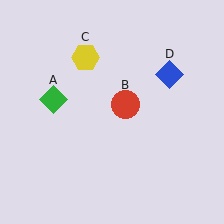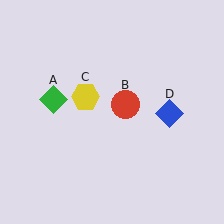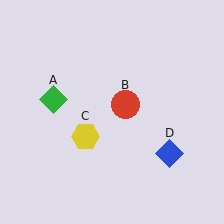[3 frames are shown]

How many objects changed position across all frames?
2 objects changed position: yellow hexagon (object C), blue diamond (object D).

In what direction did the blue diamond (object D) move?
The blue diamond (object D) moved down.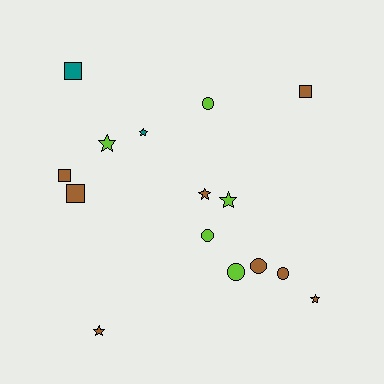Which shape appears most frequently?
Star, with 6 objects.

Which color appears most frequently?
Brown, with 8 objects.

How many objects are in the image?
There are 15 objects.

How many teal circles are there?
There are no teal circles.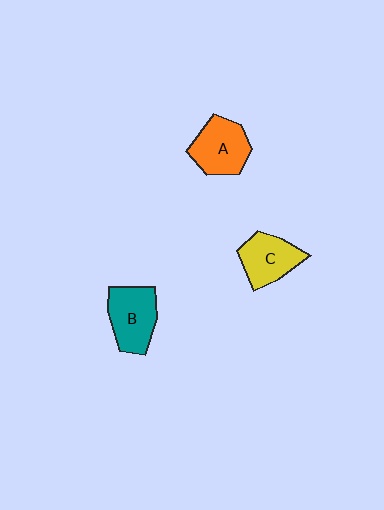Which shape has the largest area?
Shape B (teal).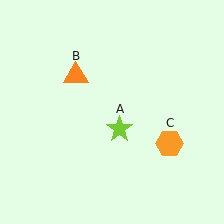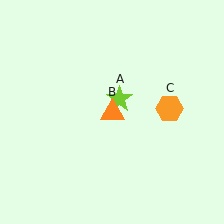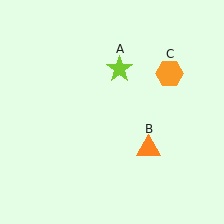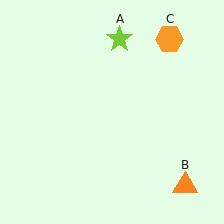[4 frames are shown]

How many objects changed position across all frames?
3 objects changed position: lime star (object A), orange triangle (object B), orange hexagon (object C).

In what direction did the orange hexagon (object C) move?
The orange hexagon (object C) moved up.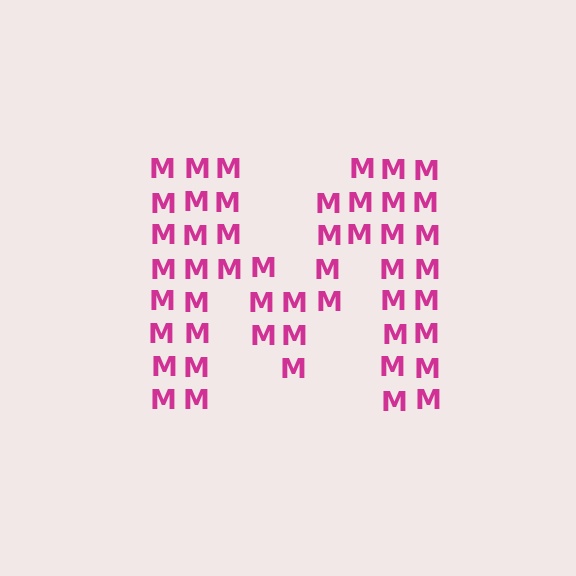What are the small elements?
The small elements are letter M's.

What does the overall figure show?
The overall figure shows the letter M.